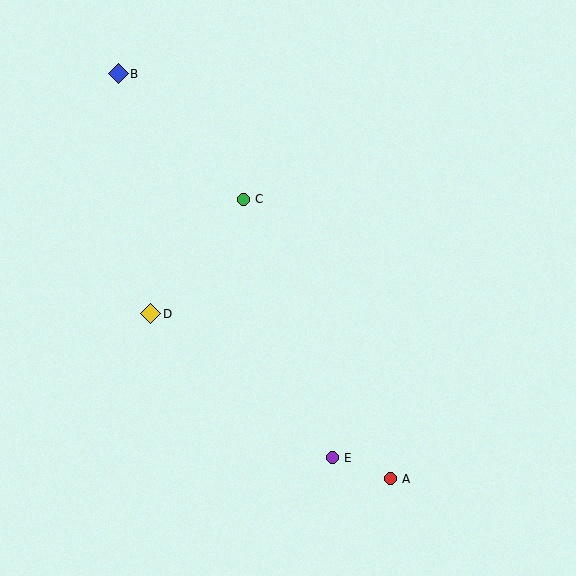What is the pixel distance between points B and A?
The distance between B and A is 488 pixels.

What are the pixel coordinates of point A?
Point A is at (390, 479).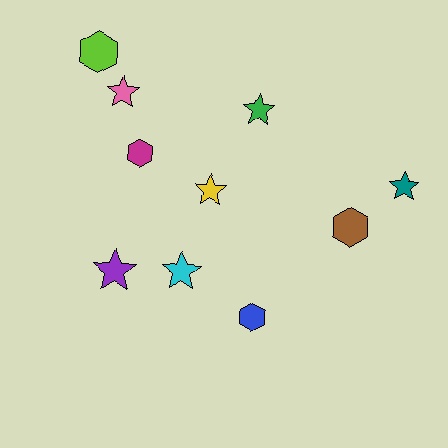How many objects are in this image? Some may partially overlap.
There are 10 objects.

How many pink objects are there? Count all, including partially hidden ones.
There is 1 pink object.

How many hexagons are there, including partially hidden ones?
There are 4 hexagons.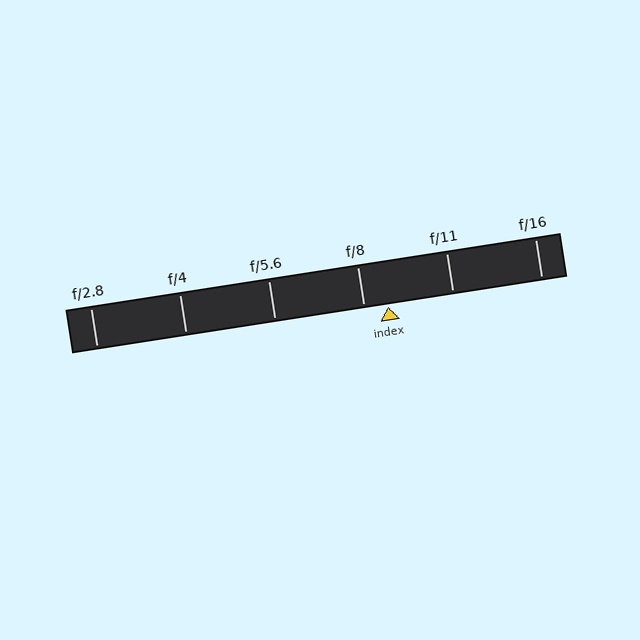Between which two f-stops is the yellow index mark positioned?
The index mark is between f/8 and f/11.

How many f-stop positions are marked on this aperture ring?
There are 6 f-stop positions marked.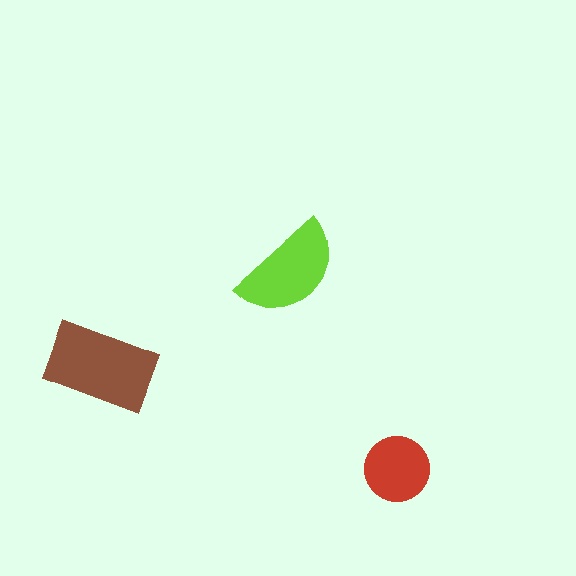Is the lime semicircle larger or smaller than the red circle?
Larger.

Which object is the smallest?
The red circle.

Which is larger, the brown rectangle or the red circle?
The brown rectangle.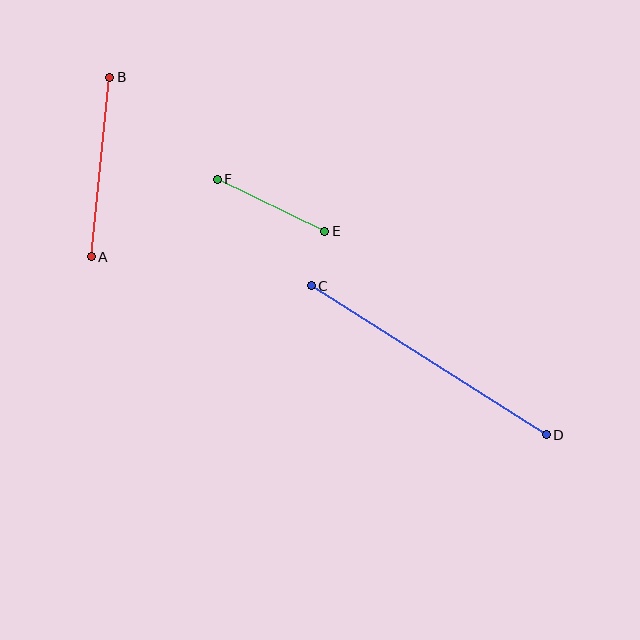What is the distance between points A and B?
The distance is approximately 180 pixels.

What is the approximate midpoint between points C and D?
The midpoint is at approximately (429, 360) pixels.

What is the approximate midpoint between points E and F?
The midpoint is at approximately (271, 205) pixels.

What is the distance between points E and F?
The distance is approximately 119 pixels.